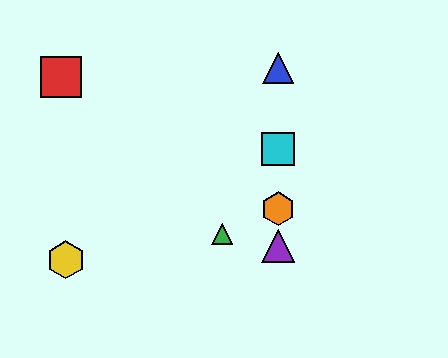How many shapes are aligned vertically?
4 shapes (the blue triangle, the purple triangle, the orange hexagon, the cyan square) are aligned vertically.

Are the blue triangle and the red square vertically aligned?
No, the blue triangle is at x≈278 and the red square is at x≈61.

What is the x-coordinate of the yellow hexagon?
The yellow hexagon is at x≈66.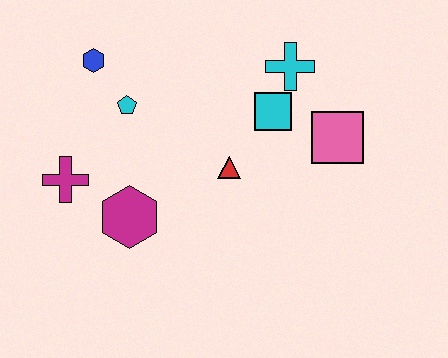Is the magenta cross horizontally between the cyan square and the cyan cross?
No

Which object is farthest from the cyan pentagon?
The pink square is farthest from the cyan pentagon.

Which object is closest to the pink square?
The cyan square is closest to the pink square.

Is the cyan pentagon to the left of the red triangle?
Yes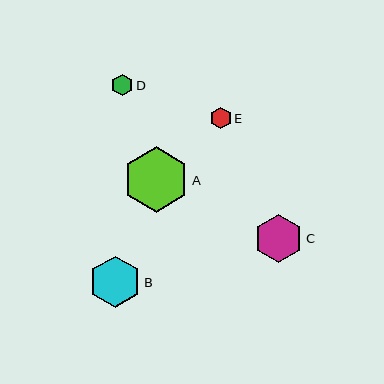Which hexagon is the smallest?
Hexagon D is the smallest with a size of approximately 22 pixels.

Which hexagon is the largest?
Hexagon A is the largest with a size of approximately 65 pixels.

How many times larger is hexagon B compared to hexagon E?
Hexagon B is approximately 2.4 times the size of hexagon E.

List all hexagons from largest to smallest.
From largest to smallest: A, B, C, E, D.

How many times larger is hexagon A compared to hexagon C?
Hexagon A is approximately 1.3 times the size of hexagon C.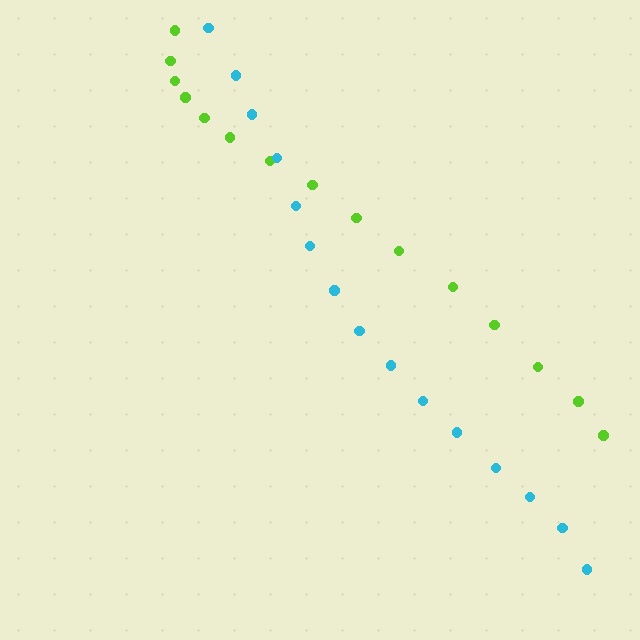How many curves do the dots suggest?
There are 2 distinct paths.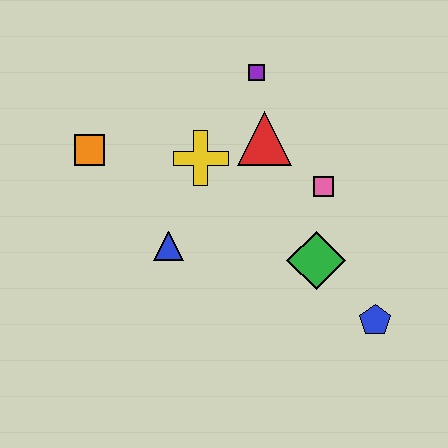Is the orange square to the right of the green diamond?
No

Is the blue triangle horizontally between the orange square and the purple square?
Yes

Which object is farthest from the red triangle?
The blue pentagon is farthest from the red triangle.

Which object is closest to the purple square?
The red triangle is closest to the purple square.